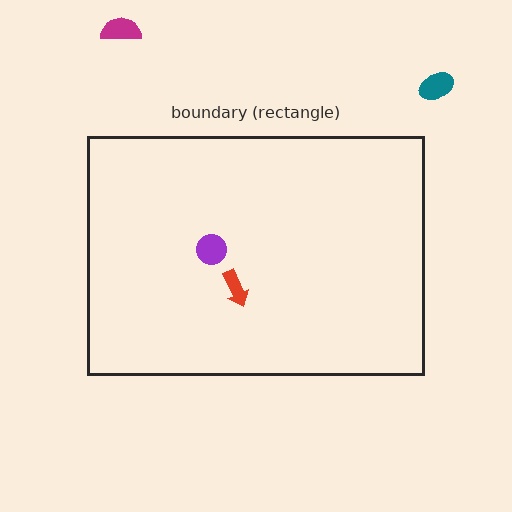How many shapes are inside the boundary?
2 inside, 2 outside.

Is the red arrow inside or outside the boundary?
Inside.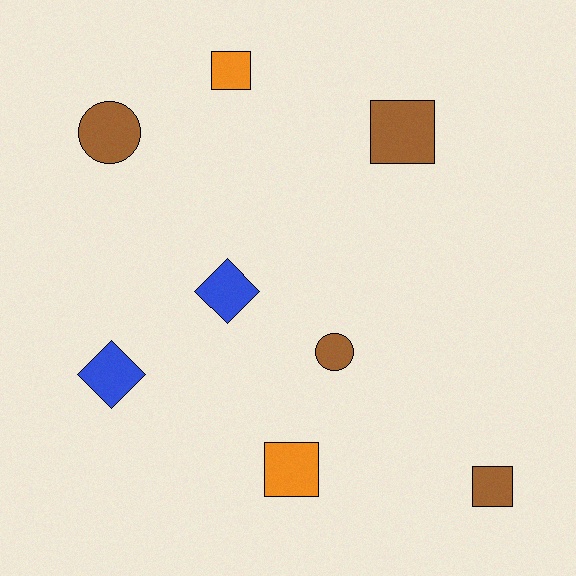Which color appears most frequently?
Brown, with 4 objects.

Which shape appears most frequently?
Square, with 4 objects.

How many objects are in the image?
There are 8 objects.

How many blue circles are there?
There are no blue circles.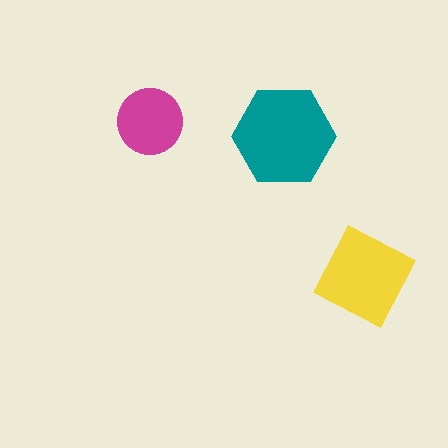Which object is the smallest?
The magenta circle.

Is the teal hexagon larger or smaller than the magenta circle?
Larger.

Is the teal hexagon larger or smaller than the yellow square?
Larger.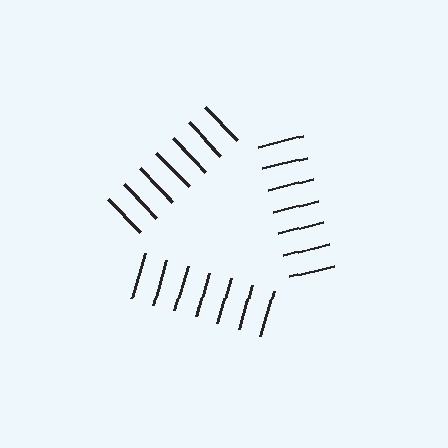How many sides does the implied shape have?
3 sides — the line-ends trace a triangle.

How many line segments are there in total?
21 — 7 along each of the 3 edges.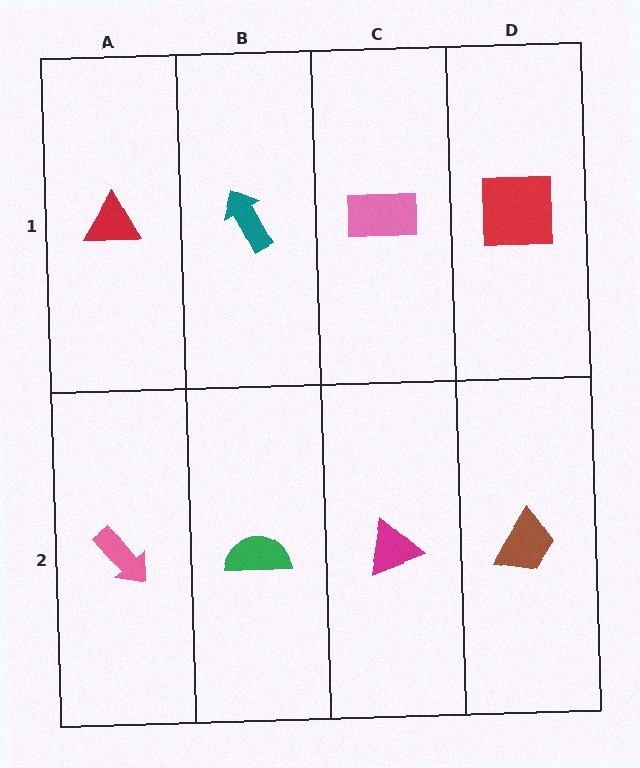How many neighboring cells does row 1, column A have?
2.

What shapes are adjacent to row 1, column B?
A green semicircle (row 2, column B), a red triangle (row 1, column A), a pink rectangle (row 1, column C).